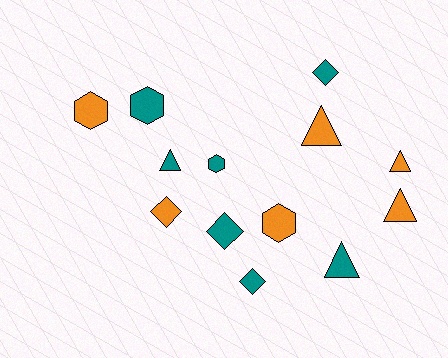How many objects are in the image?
There are 13 objects.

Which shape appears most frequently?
Triangle, with 5 objects.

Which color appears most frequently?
Teal, with 7 objects.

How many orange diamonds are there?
There is 1 orange diamond.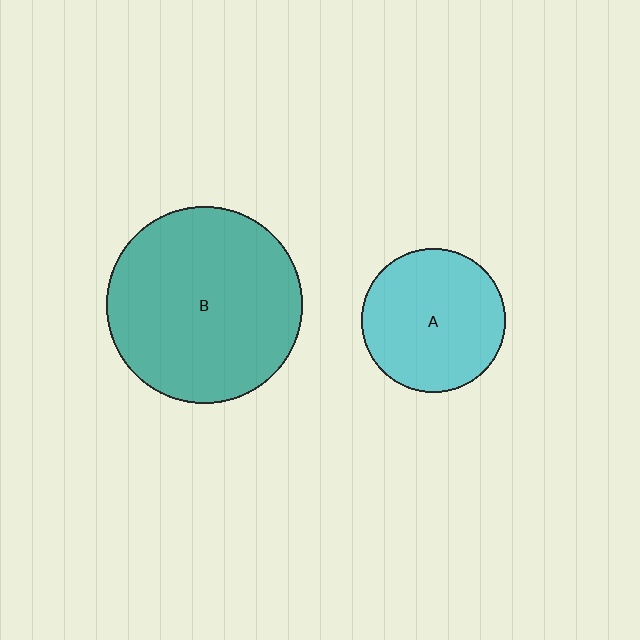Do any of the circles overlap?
No, none of the circles overlap.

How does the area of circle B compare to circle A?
Approximately 1.9 times.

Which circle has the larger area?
Circle B (teal).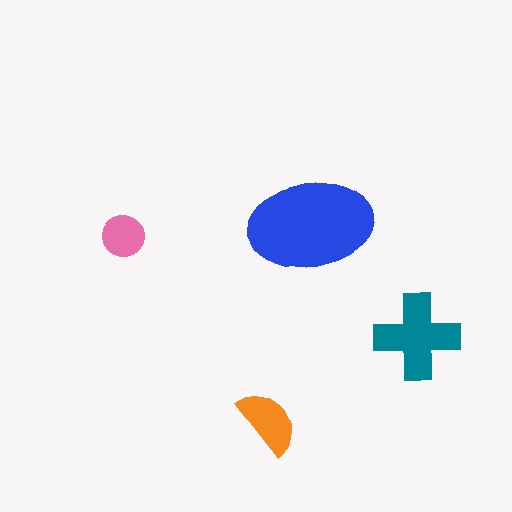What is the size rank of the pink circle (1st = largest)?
4th.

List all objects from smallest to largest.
The pink circle, the orange semicircle, the teal cross, the blue ellipse.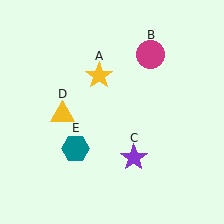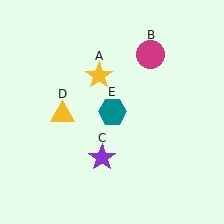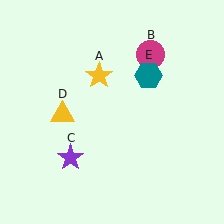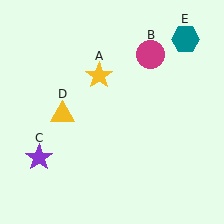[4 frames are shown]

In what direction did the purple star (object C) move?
The purple star (object C) moved left.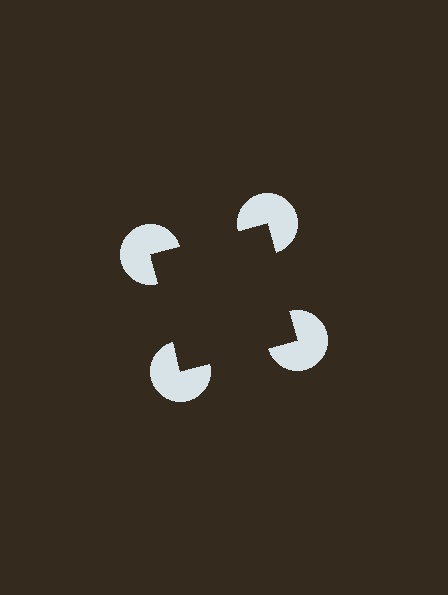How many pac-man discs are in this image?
There are 4 — one at each vertex of the illusory square.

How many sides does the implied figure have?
4 sides.